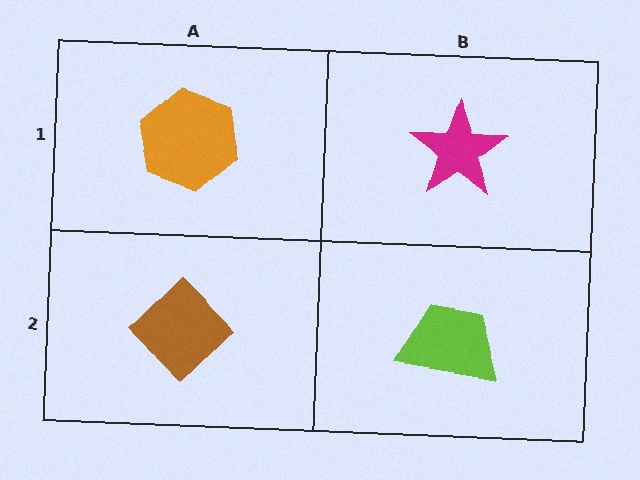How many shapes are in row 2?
2 shapes.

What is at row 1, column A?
An orange hexagon.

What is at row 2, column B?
A lime trapezoid.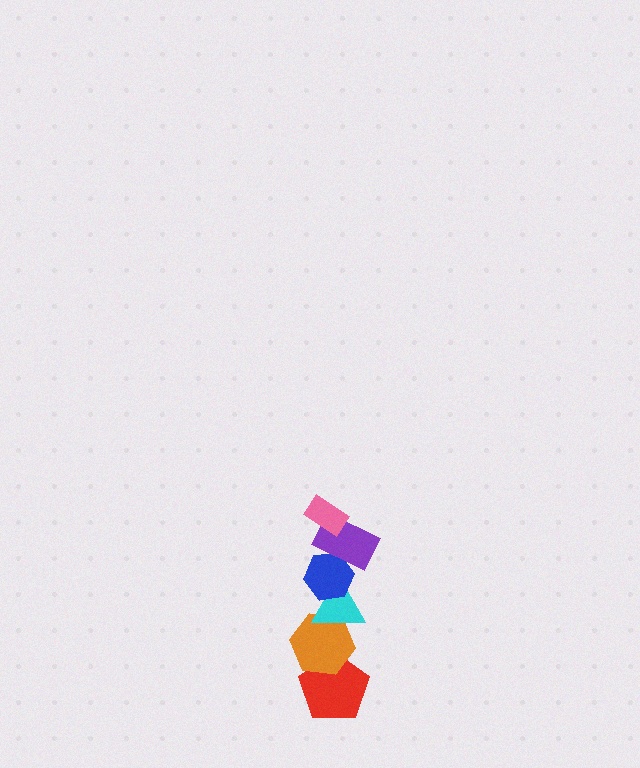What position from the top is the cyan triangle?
The cyan triangle is 4th from the top.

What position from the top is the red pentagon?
The red pentagon is 6th from the top.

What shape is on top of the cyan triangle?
The blue hexagon is on top of the cyan triangle.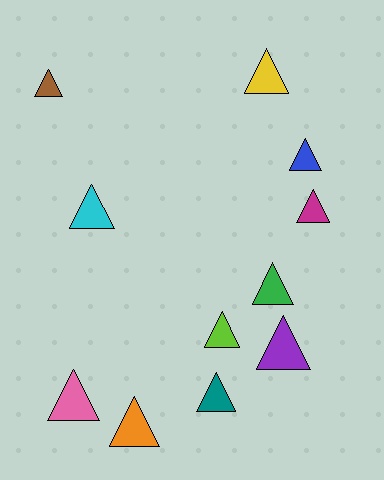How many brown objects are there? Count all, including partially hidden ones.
There is 1 brown object.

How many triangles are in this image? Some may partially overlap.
There are 11 triangles.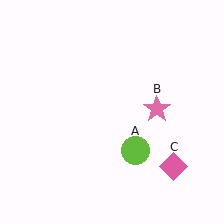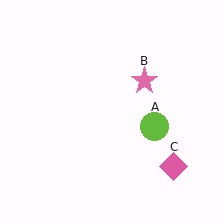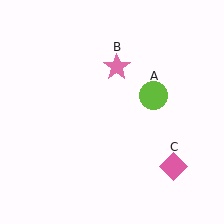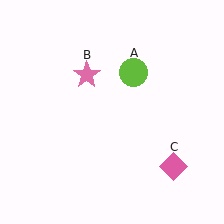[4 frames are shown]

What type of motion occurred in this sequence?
The lime circle (object A), pink star (object B) rotated counterclockwise around the center of the scene.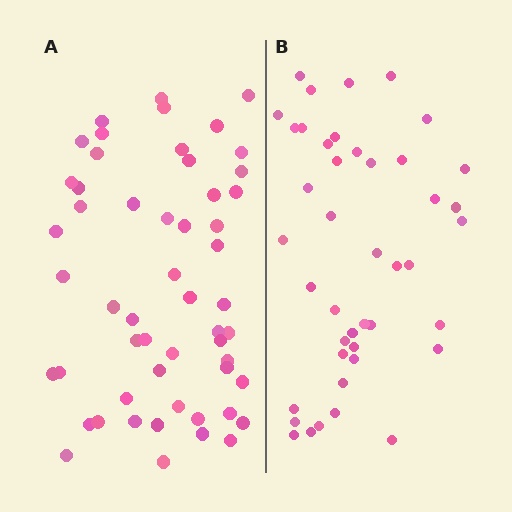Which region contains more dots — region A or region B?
Region A (the left region) has more dots.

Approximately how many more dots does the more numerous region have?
Region A has roughly 12 or so more dots than region B.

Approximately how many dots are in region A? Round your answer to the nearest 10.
About 50 dots. (The exact count is 54, which rounds to 50.)